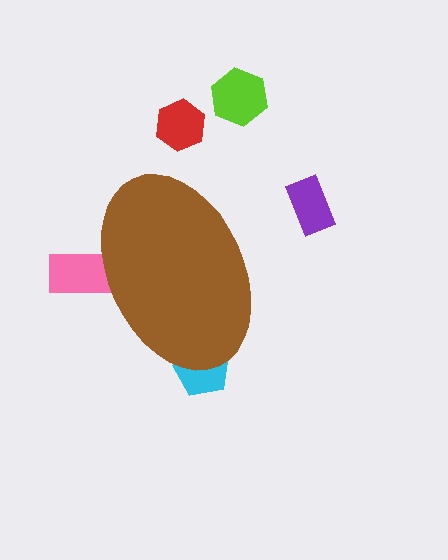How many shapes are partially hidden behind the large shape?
2 shapes are partially hidden.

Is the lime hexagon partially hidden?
No, the lime hexagon is fully visible.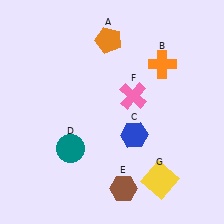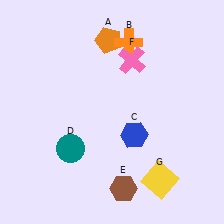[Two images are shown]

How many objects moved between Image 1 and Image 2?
2 objects moved between the two images.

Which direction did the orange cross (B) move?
The orange cross (B) moved left.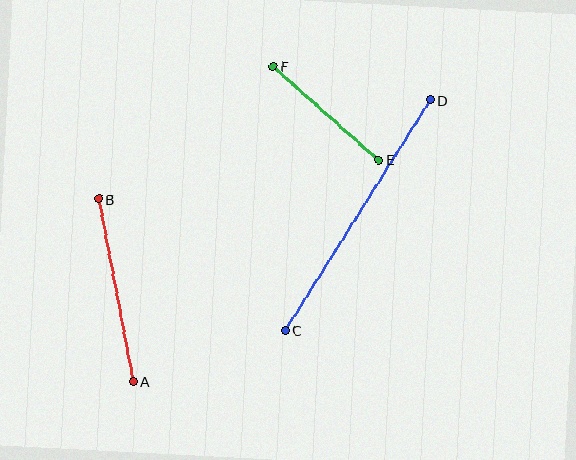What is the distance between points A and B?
The distance is approximately 186 pixels.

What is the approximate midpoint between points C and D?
The midpoint is at approximately (358, 215) pixels.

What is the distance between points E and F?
The distance is approximately 141 pixels.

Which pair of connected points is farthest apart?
Points C and D are farthest apart.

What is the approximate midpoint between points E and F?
The midpoint is at approximately (326, 113) pixels.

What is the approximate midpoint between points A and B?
The midpoint is at approximately (116, 290) pixels.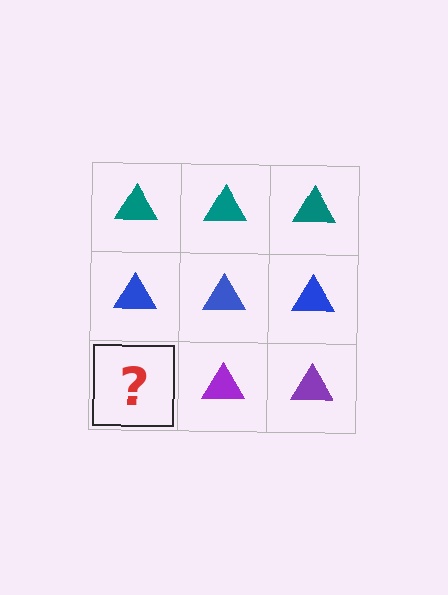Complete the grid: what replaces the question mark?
The question mark should be replaced with a purple triangle.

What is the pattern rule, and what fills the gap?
The rule is that each row has a consistent color. The gap should be filled with a purple triangle.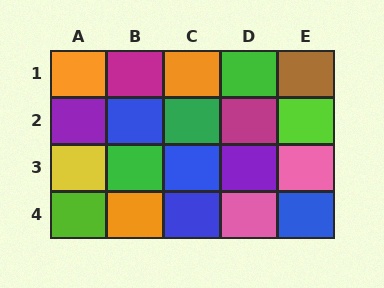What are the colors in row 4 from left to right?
Lime, orange, blue, pink, blue.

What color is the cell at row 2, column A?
Purple.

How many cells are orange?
3 cells are orange.